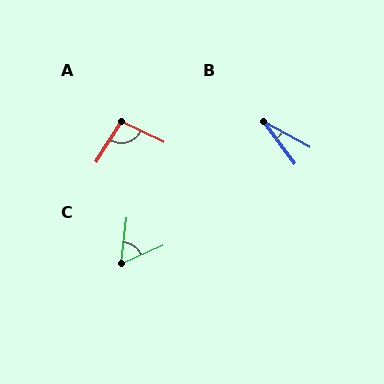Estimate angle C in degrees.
Approximately 59 degrees.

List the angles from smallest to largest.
B (25°), C (59°), A (97°).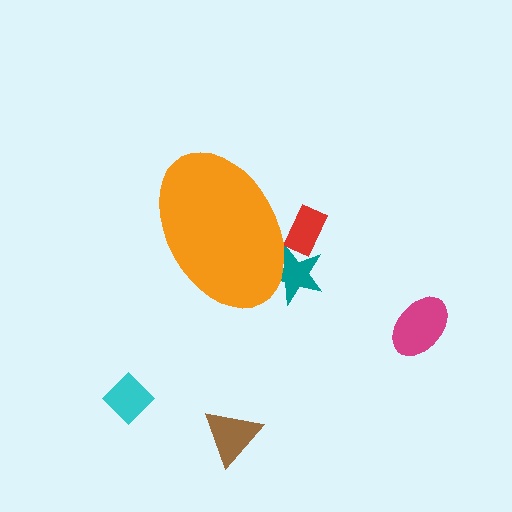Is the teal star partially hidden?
Yes, the teal star is partially hidden behind the orange ellipse.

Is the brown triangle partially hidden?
No, the brown triangle is fully visible.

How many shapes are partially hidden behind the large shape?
2 shapes are partially hidden.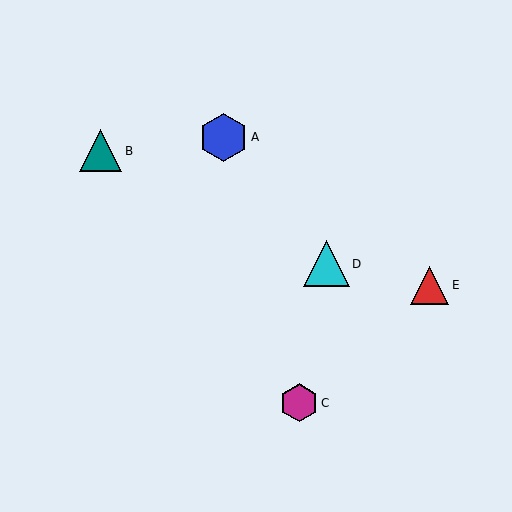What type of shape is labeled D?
Shape D is a cyan triangle.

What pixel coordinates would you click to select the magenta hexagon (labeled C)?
Click at (299, 403) to select the magenta hexagon C.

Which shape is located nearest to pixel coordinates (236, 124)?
The blue hexagon (labeled A) at (224, 137) is nearest to that location.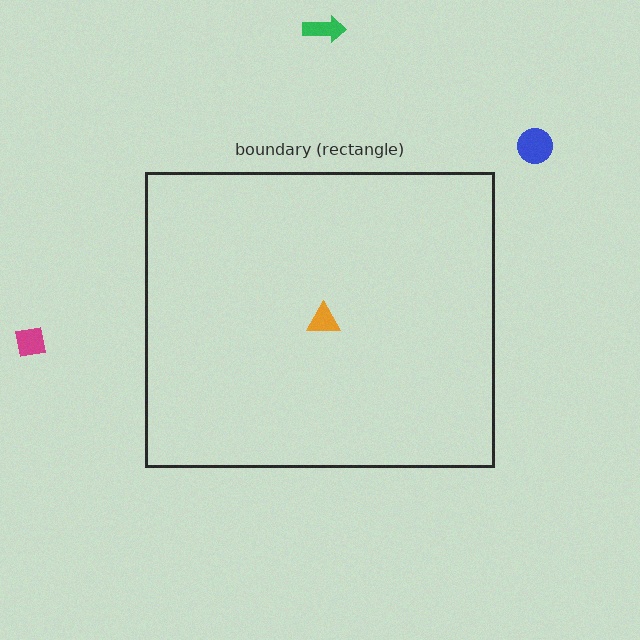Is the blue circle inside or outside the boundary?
Outside.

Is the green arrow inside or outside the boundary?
Outside.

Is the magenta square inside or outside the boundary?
Outside.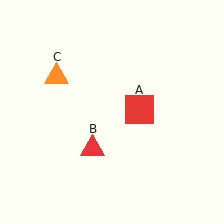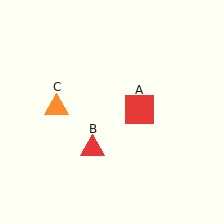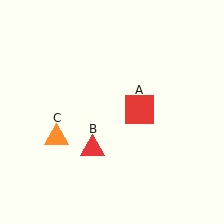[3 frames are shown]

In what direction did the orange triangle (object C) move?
The orange triangle (object C) moved down.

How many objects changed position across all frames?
1 object changed position: orange triangle (object C).